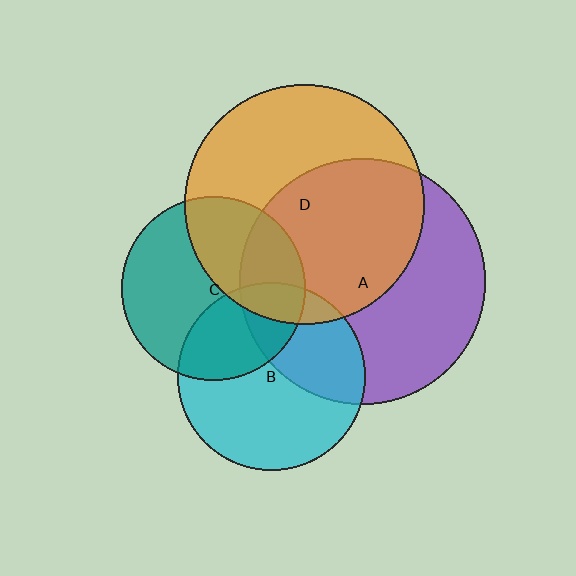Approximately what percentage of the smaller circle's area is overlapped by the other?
Approximately 50%.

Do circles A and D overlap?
Yes.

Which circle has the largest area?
Circle A (purple).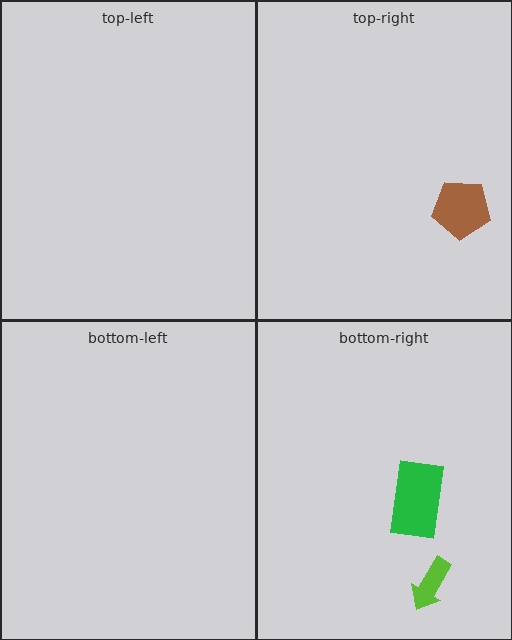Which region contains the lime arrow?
The bottom-right region.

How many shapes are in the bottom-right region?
2.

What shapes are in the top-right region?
The brown pentagon.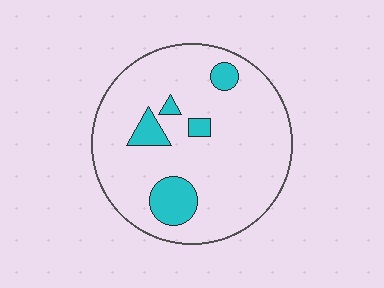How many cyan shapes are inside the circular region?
5.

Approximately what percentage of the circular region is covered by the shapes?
Approximately 15%.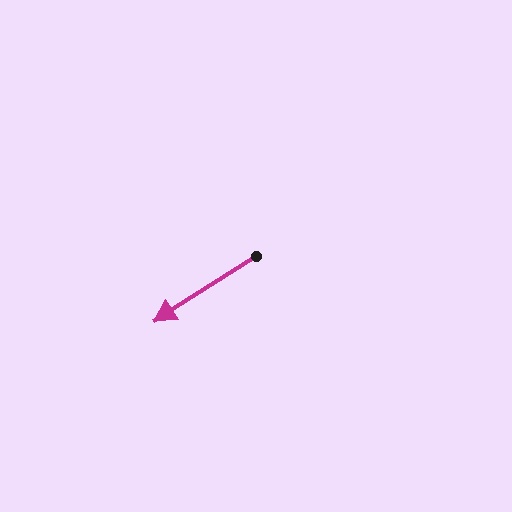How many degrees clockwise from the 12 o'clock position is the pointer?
Approximately 237 degrees.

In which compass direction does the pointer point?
Southwest.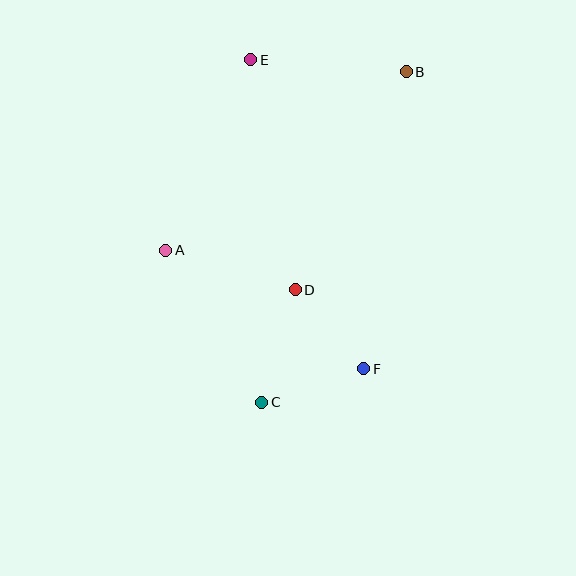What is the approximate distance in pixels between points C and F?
The distance between C and F is approximately 108 pixels.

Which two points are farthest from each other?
Points B and C are farthest from each other.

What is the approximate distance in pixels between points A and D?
The distance between A and D is approximately 135 pixels.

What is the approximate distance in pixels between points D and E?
The distance between D and E is approximately 234 pixels.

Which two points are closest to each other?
Points D and F are closest to each other.